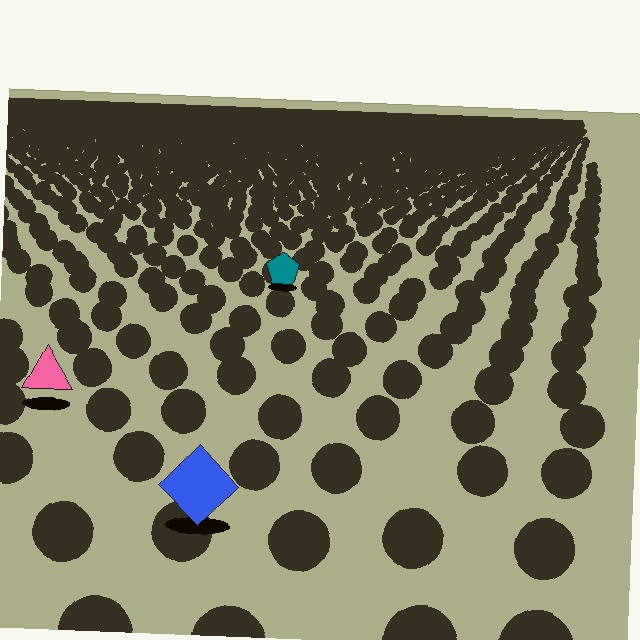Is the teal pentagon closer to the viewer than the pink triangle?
No. The pink triangle is closer — you can tell from the texture gradient: the ground texture is coarser near it.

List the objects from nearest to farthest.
From nearest to farthest: the blue diamond, the pink triangle, the teal pentagon.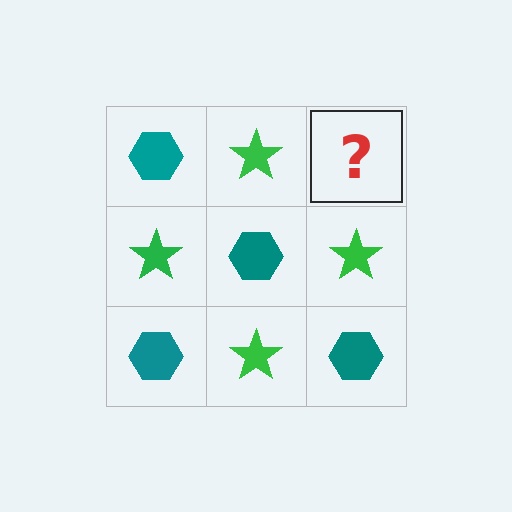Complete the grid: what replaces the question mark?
The question mark should be replaced with a teal hexagon.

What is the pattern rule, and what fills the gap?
The rule is that it alternates teal hexagon and green star in a checkerboard pattern. The gap should be filled with a teal hexagon.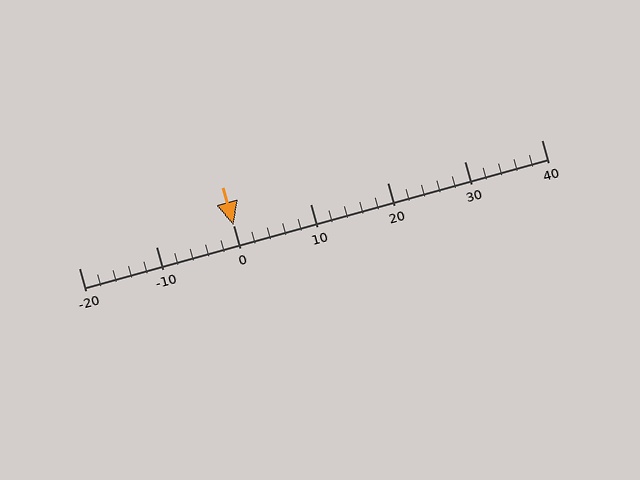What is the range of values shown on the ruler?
The ruler shows values from -20 to 40.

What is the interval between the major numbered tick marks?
The major tick marks are spaced 10 units apart.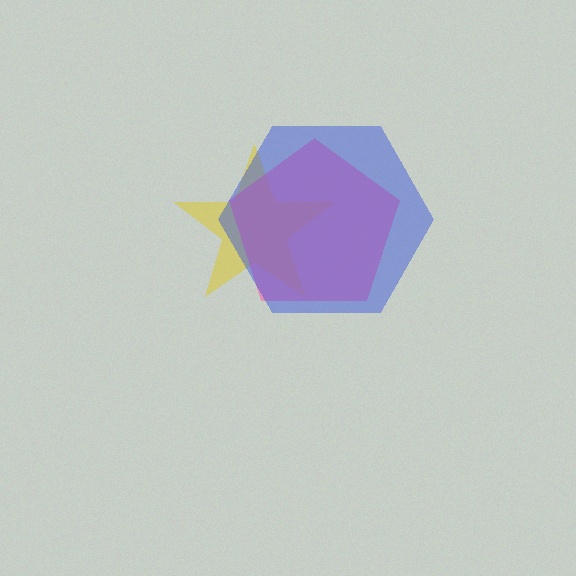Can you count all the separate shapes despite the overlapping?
Yes, there are 3 separate shapes.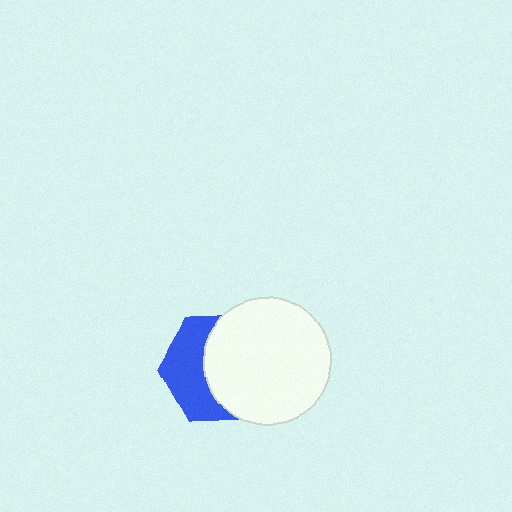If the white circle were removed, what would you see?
You would see the complete blue hexagon.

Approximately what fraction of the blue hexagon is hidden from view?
Roughly 56% of the blue hexagon is hidden behind the white circle.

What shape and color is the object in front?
The object in front is a white circle.